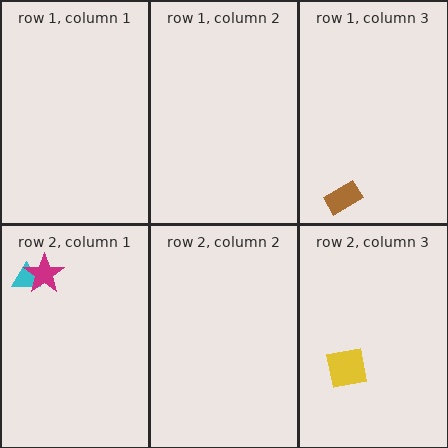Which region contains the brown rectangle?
The row 1, column 3 region.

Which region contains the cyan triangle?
The row 2, column 1 region.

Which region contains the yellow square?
The row 2, column 3 region.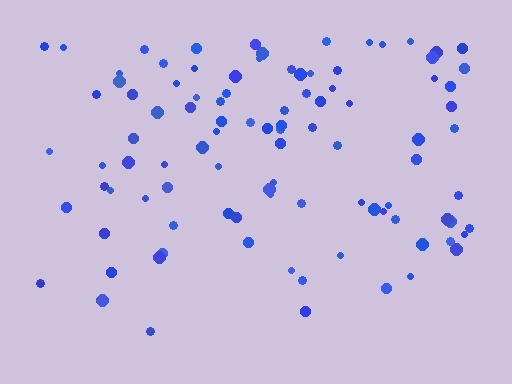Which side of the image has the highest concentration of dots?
The top.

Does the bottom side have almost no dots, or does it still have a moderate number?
Still a moderate number, just noticeably fewer than the top.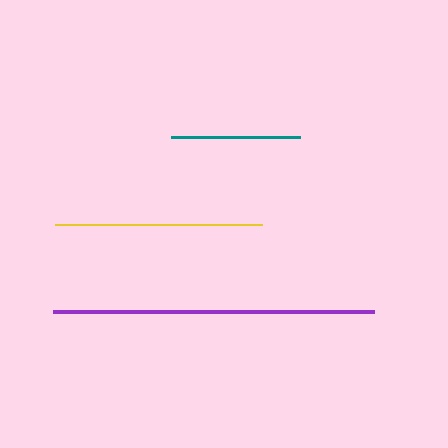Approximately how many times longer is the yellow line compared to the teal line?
The yellow line is approximately 1.6 times the length of the teal line.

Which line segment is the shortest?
The teal line is the shortest at approximately 129 pixels.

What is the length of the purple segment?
The purple segment is approximately 321 pixels long.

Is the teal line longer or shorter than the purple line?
The purple line is longer than the teal line.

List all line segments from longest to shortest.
From longest to shortest: purple, yellow, teal.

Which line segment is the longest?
The purple line is the longest at approximately 321 pixels.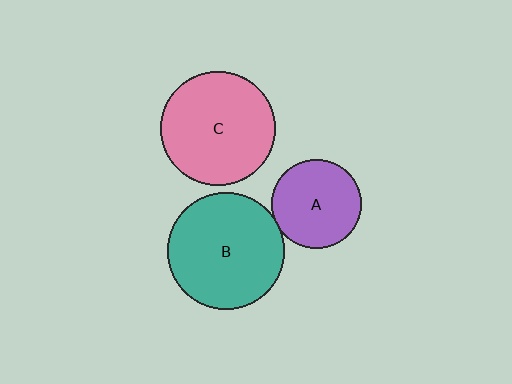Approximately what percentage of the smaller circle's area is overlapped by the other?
Approximately 5%.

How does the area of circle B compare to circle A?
Approximately 1.7 times.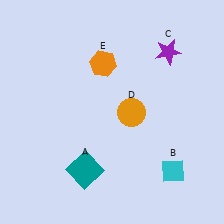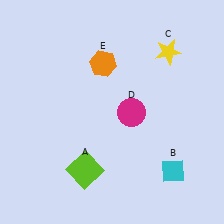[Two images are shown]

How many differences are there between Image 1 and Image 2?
There are 3 differences between the two images.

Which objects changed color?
A changed from teal to lime. C changed from purple to yellow. D changed from orange to magenta.